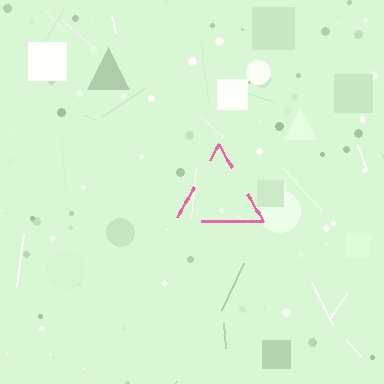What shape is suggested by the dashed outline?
The dashed outline suggests a triangle.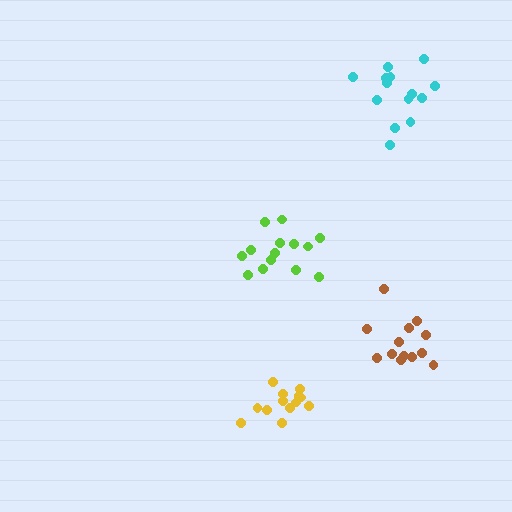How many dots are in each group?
Group 1: 14 dots, Group 2: 14 dots, Group 3: 13 dots, Group 4: 13 dots (54 total).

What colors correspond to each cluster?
The clusters are colored: lime, cyan, brown, yellow.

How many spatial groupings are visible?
There are 4 spatial groupings.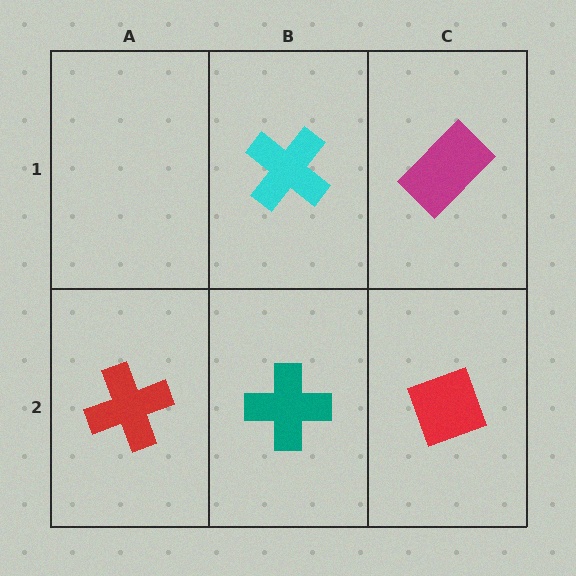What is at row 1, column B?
A cyan cross.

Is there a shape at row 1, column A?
No, that cell is empty.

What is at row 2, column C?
A red diamond.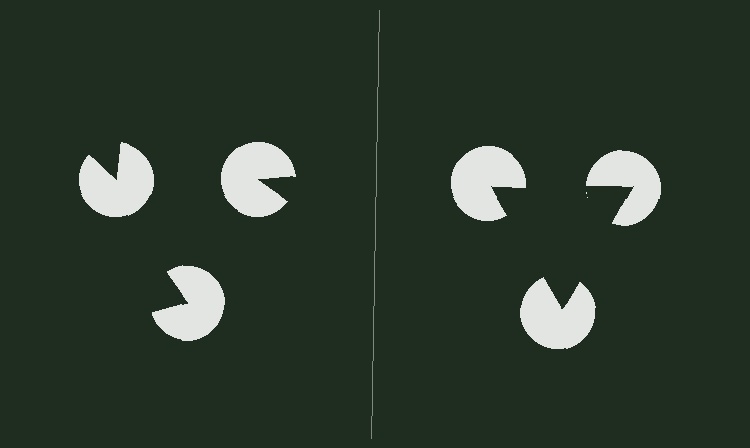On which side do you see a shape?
An illusory triangle appears on the right side. On the left side the wedge cuts are rotated, so no coherent shape forms.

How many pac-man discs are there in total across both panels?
6 — 3 on each side.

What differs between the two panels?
The pac-man discs are positioned identically on both sides; only the wedge orientations differ. On the right they align to a triangle; on the left they are misaligned.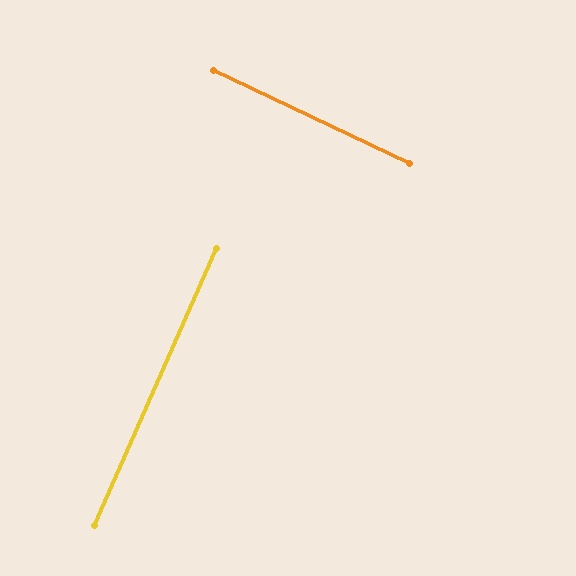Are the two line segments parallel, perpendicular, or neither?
Perpendicular — they meet at approximately 88°.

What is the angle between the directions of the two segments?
Approximately 88 degrees.